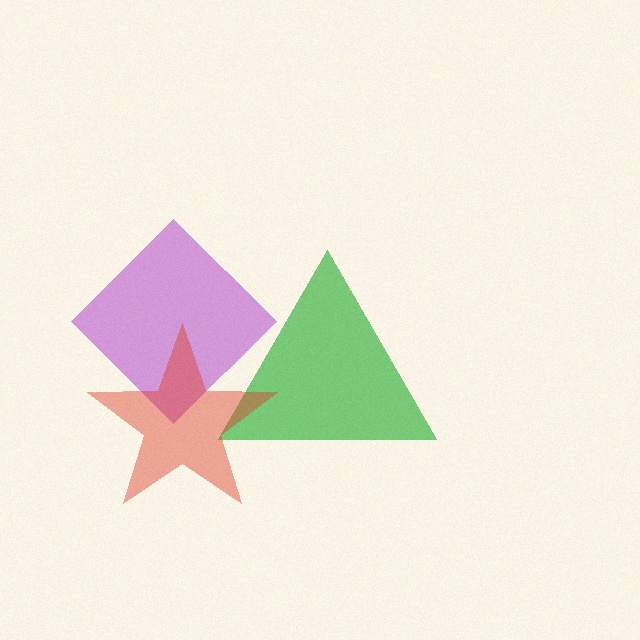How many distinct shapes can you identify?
There are 3 distinct shapes: a green triangle, a purple diamond, a red star.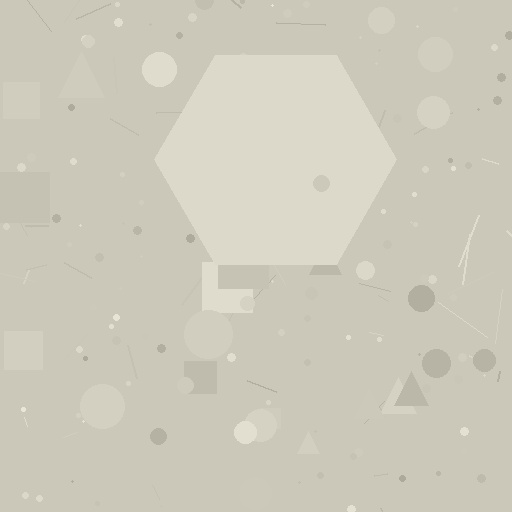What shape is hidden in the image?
A hexagon is hidden in the image.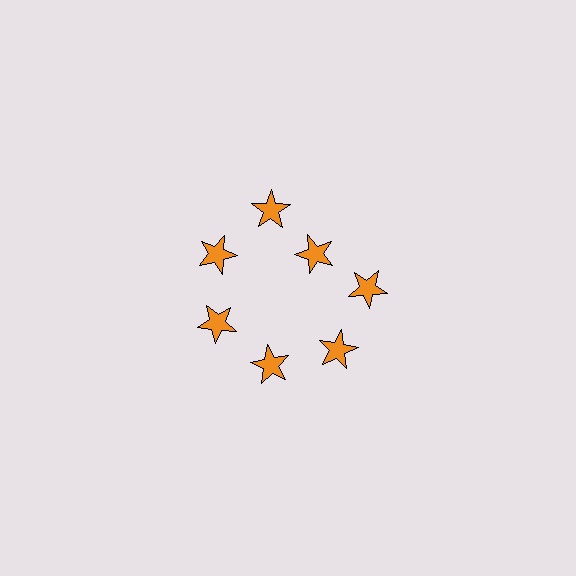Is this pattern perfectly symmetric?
No. The 7 orange stars are arranged in a ring, but one element near the 1 o'clock position is pulled inward toward the center, breaking the 7-fold rotational symmetry.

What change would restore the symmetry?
The symmetry would be restored by moving it outward, back onto the ring so that all 7 stars sit at equal angles and equal distance from the center.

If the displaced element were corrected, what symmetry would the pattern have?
It would have 7-fold rotational symmetry — the pattern would map onto itself every 51 degrees.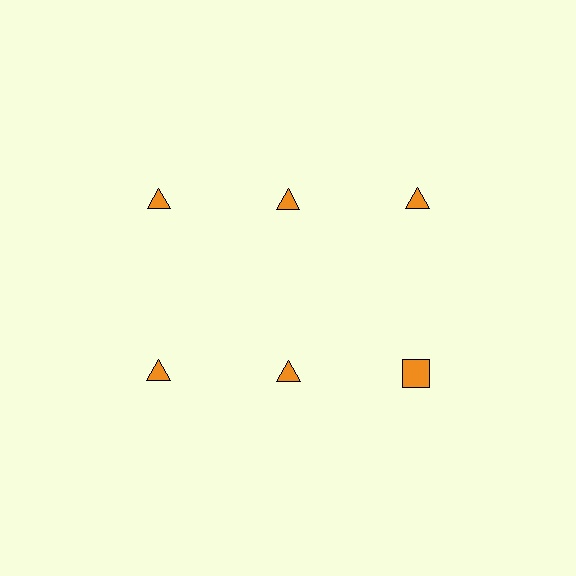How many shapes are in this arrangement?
There are 6 shapes arranged in a grid pattern.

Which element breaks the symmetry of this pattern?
The orange square in the second row, center column breaks the symmetry. All other shapes are orange triangles.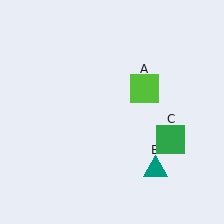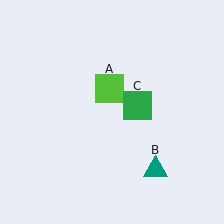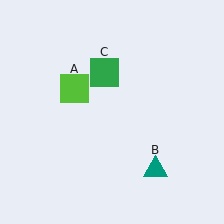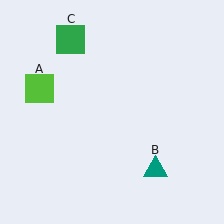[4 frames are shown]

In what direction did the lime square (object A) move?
The lime square (object A) moved left.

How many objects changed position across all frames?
2 objects changed position: lime square (object A), green square (object C).